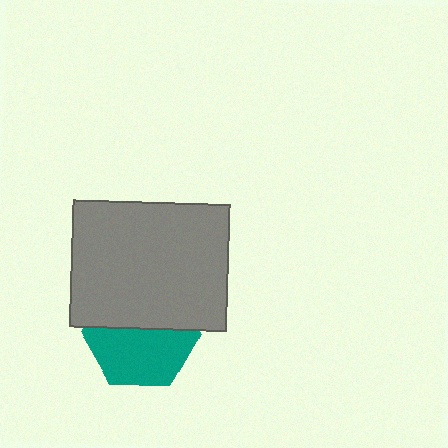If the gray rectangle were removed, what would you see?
You would see the complete teal hexagon.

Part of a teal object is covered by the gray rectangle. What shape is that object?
It is a hexagon.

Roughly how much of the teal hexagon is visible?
About half of it is visible (roughly 55%).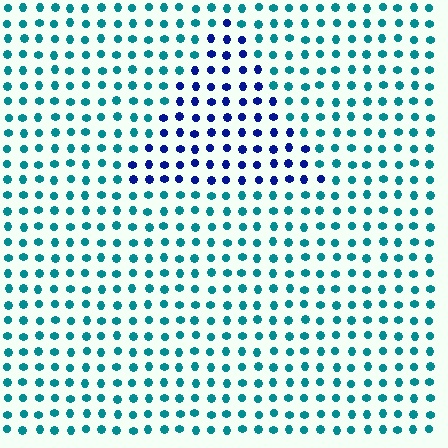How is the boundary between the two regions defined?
The boundary is defined purely by a slight shift in hue (about 52 degrees). Spacing, size, and orientation are identical on both sides.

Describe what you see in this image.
The image is filled with small teal elements in a uniform arrangement. A triangle-shaped region is visible where the elements are tinted to a slightly different hue, forming a subtle color boundary.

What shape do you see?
I see a triangle.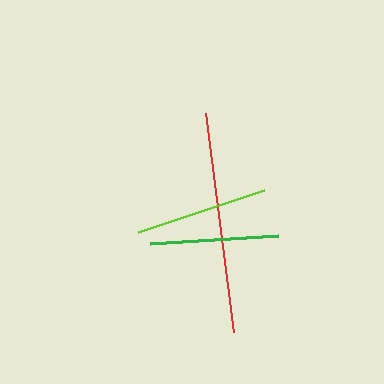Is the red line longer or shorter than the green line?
The red line is longer than the green line.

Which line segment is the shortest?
The green line is the shortest at approximately 128 pixels.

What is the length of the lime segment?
The lime segment is approximately 133 pixels long.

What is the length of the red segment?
The red segment is approximately 222 pixels long.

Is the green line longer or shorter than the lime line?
The lime line is longer than the green line.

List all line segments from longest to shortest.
From longest to shortest: red, lime, green.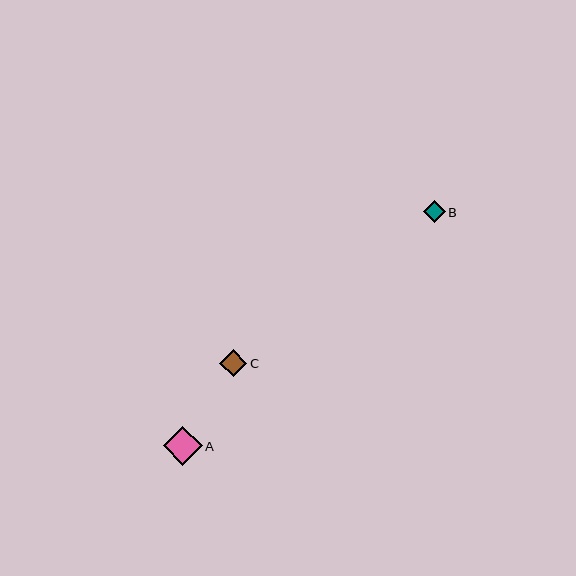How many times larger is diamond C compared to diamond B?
Diamond C is approximately 1.2 times the size of diamond B.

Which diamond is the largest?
Diamond A is the largest with a size of approximately 39 pixels.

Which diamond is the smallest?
Diamond B is the smallest with a size of approximately 22 pixels.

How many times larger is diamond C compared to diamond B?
Diamond C is approximately 1.2 times the size of diamond B.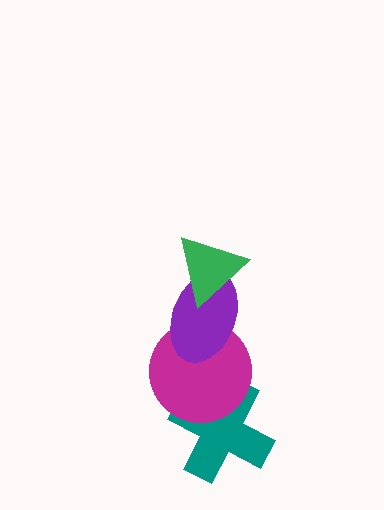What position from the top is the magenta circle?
The magenta circle is 3rd from the top.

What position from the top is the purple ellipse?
The purple ellipse is 2nd from the top.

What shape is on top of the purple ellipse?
The green triangle is on top of the purple ellipse.